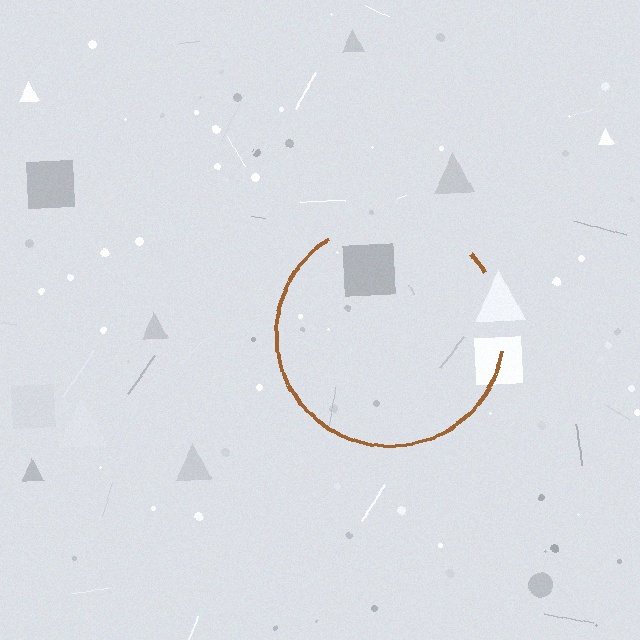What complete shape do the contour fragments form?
The contour fragments form a circle.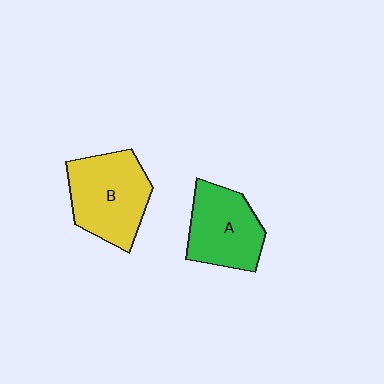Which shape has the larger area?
Shape B (yellow).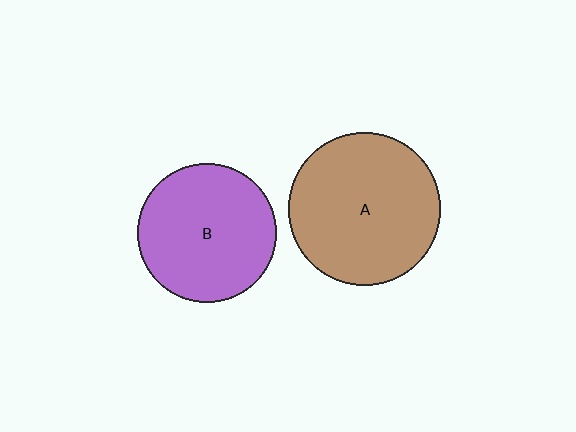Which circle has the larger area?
Circle A (brown).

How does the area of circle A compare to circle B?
Approximately 1.2 times.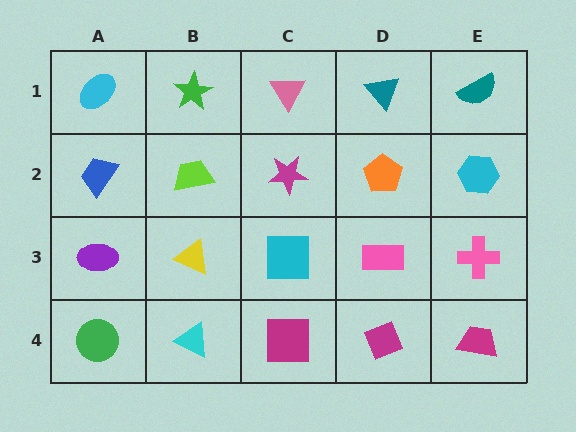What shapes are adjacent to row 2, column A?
A cyan ellipse (row 1, column A), a purple ellipse (row 3, column A), a lime trapezoid (row 2, column B).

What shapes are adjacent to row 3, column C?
A magenta star (row 2, column C), a magenta square (row 4, column C), a yellow triangle (row 3, column B), a pink rectangle (row 3, column D).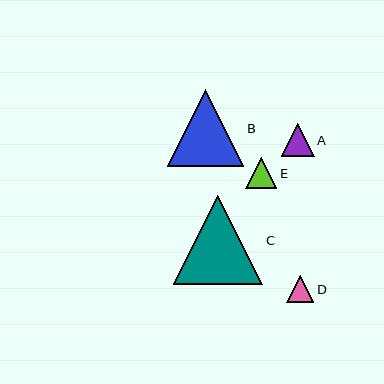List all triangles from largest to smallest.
From largest to smallest: C, B, A, E, D.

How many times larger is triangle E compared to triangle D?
Triangle E is approximately 1.2 times the size of triangle D.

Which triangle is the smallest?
Triangle D is the smallest with a size of approximately 27 pixels.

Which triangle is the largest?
Triangle C is the largest with a size of approximately 89 pixels.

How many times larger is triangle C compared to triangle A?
Triangle C is approximately 2.7 times the size of triangle A.